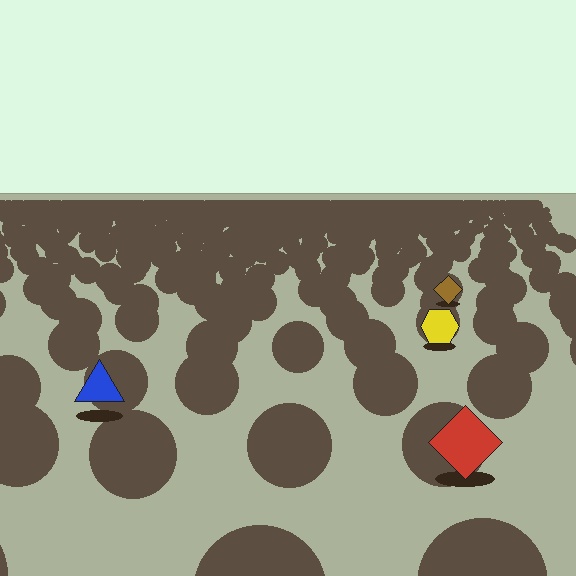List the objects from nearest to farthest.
From nearest to farthest: the red diamond, the blue triangle, the yellow hexagon, the brown diamond.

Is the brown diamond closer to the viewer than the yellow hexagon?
No. The yellow hexagon is closer — you can tell from the texture gradient: the ground texture is coarser near it.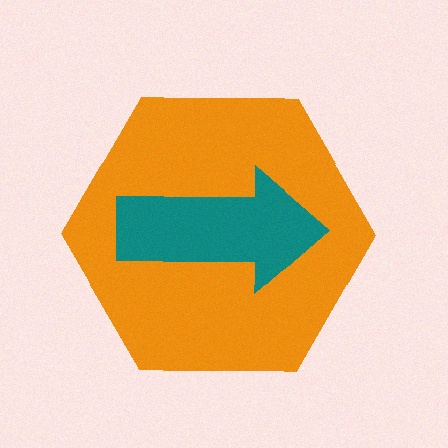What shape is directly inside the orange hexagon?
The teal arrow.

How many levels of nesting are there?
2.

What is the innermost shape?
The teal arrow.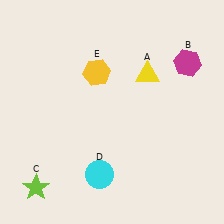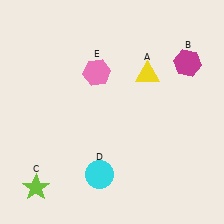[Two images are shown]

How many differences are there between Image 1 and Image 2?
There is 1 difference between the two images.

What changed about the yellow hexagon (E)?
In Image 1, E is yellow. In Image 2, it changed to pink.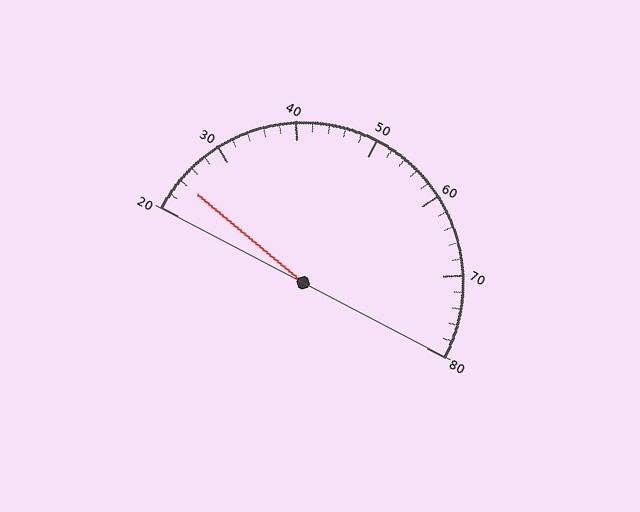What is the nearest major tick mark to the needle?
The nearest major tick mark is 20.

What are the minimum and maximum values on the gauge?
The gauge ranges from 20 to 80.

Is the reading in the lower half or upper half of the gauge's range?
The reading is in the lower half of the range (20 to 80).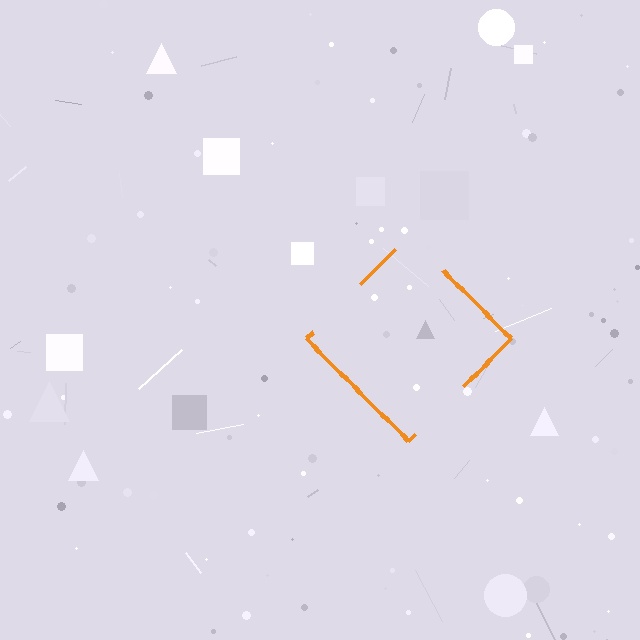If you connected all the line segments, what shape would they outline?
They would outline a diamond.